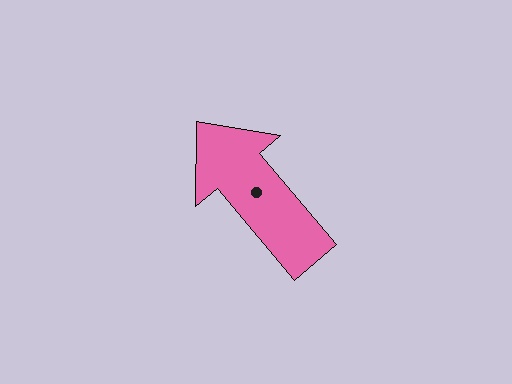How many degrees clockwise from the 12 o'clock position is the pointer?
Approximately 320 degrees.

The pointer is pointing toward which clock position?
Roughly 11 o'clock.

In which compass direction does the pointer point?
Northwest.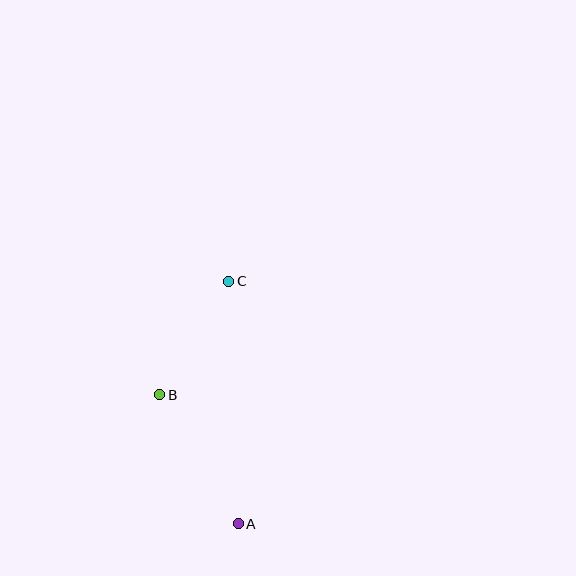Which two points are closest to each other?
Points B and C are closest to each other.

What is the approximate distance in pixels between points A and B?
The distance between A and B is approximately 151 pixels.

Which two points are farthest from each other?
Points A and C are farthest from each other.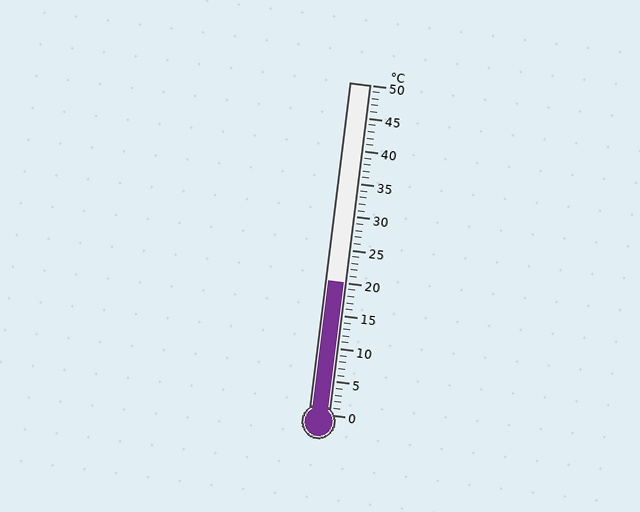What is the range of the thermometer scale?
The thermometer scale ranges from 0°C to 50°C.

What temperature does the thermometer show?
The thermometer shows approximately 20°C.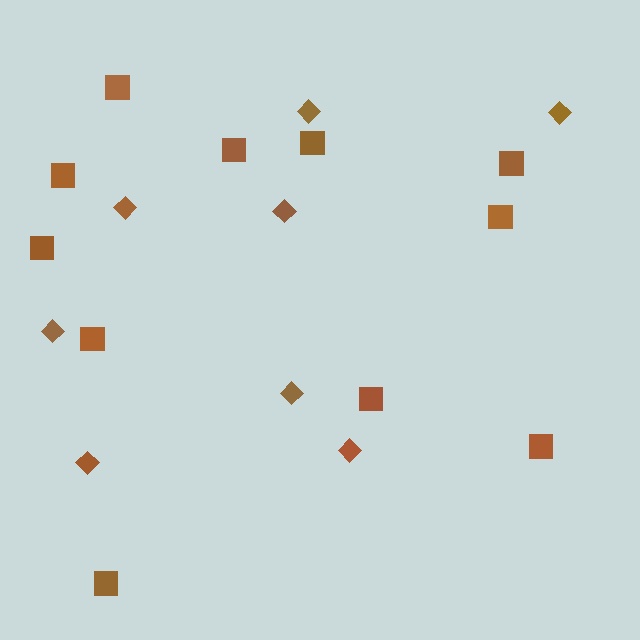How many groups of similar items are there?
There are 2 groups: one group of diamonds (8) and one group of squares (11).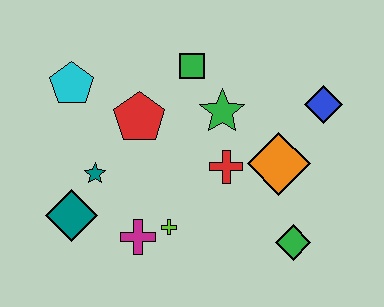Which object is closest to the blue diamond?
The orange diamond is closest to the blue diamond.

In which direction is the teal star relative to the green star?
The teal star is to the left of the green star.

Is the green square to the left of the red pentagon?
No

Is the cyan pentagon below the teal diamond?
No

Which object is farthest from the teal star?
The blue diamond is farthest from the teal star.